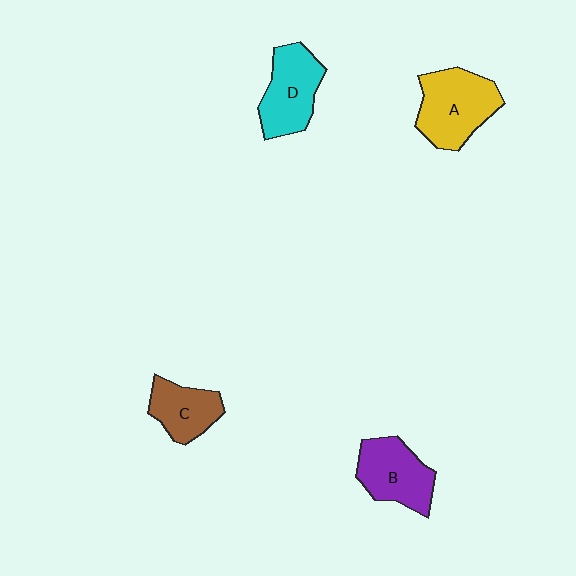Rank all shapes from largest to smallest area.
From largest to smallest: A (yellow), D (cyan), B (purple), C (brown).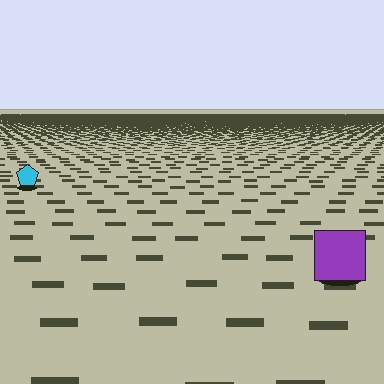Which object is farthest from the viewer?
The cyan pentagon is farthest from the viewer. It appears smaller and the ground texture around it is denser.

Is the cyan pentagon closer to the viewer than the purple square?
No. The purple square is closer — you can tell from the texture gradient: the ground texture is coarser near it.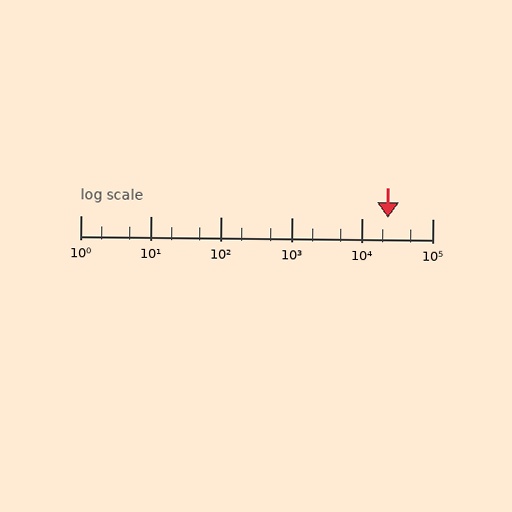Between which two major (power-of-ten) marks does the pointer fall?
The pointer is between 10000 and 100000.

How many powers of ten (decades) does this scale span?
The scale spans 5 decades, from 1 to 100000.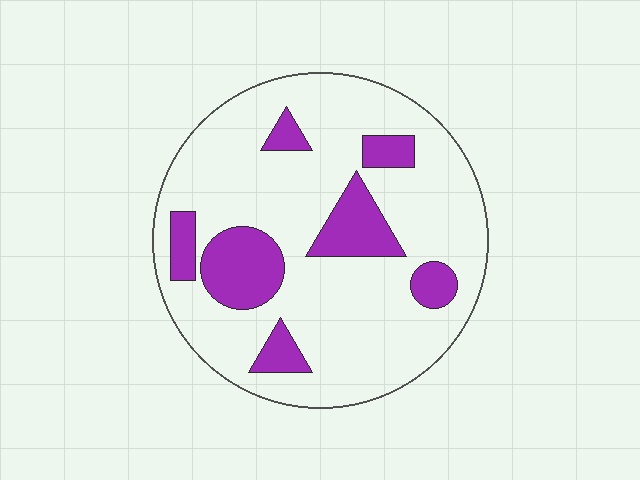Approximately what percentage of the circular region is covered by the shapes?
Approximately 20%.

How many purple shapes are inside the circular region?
7.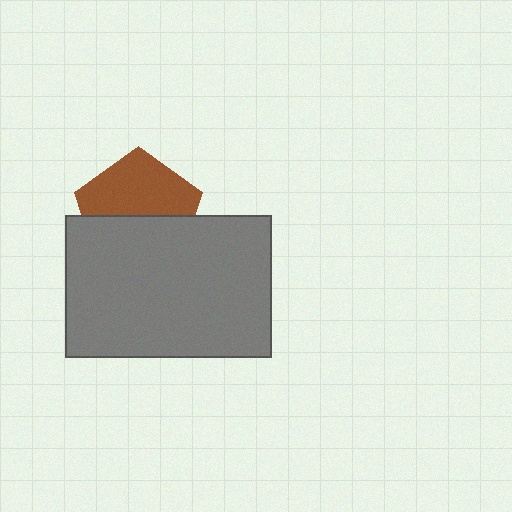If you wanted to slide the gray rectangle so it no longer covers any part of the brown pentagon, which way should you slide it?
Slide it down — that is the most direct way to separate the two shapes.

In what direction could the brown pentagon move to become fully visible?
The brown pentagon could move up. That would shift it out from behind the gray rectangle entirely.